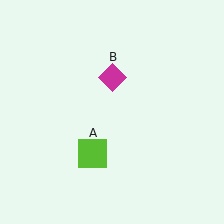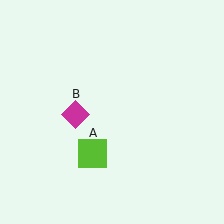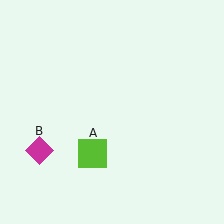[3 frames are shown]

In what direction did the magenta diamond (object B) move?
The magenta diamond (object B) moved down and to the left.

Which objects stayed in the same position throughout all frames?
Lime square (object A) remained stationary.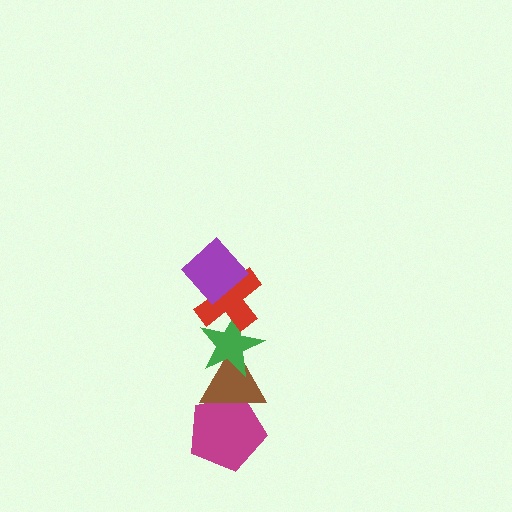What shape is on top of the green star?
The red cross is on top of the green star.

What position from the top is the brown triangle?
The brown triangle is 4th from the top.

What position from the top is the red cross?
The red cross is 2nd from the top.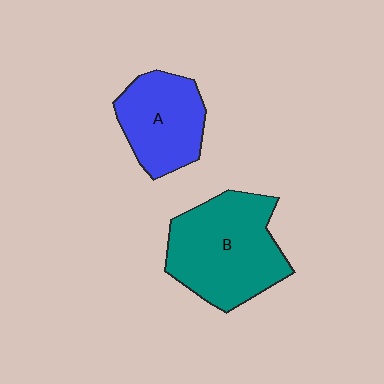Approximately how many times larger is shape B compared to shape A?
Approximately 1.5 times.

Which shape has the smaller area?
Shape A (blue).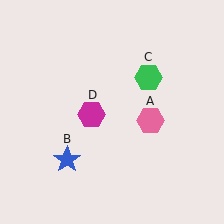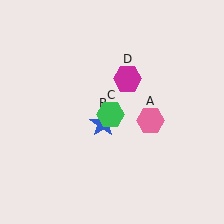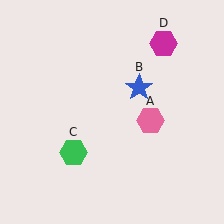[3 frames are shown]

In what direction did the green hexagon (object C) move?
The green hexagon (object C) moved down and to the left.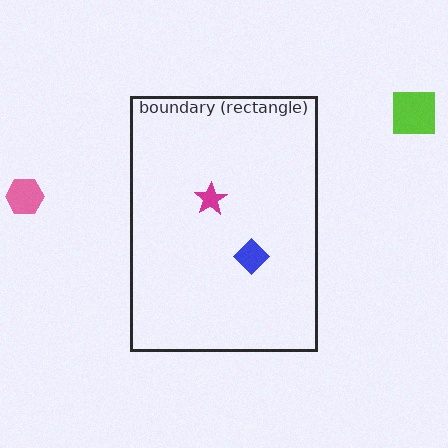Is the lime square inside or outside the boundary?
Outside.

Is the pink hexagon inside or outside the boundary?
Outside.